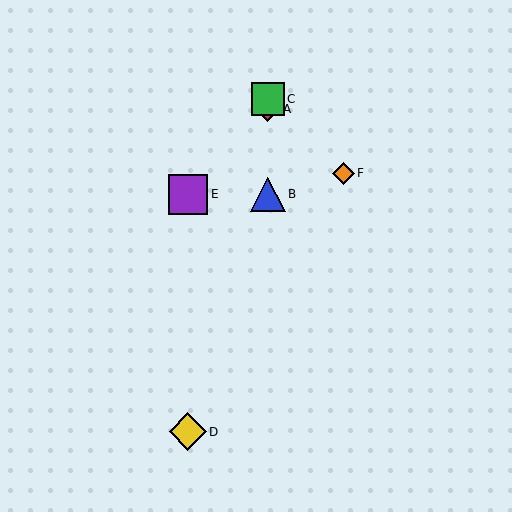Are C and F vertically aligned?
No, C is at x≈268 and F is at x≈343.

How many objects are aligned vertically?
3 objects (A, B, C) are aligned vertically.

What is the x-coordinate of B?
Object B is at x≈268.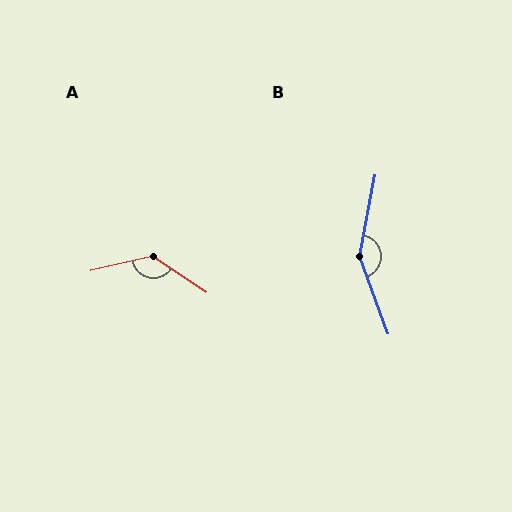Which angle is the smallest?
A, at approximately 133 degrees.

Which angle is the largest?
B, at approximately 149 degrees.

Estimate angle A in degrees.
Approximately 133 degrees.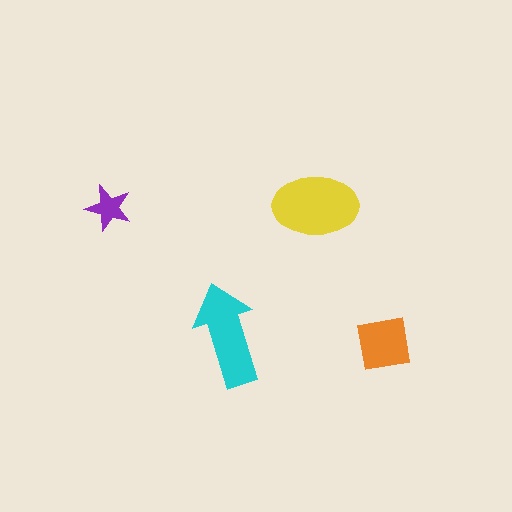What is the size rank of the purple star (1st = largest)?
4th.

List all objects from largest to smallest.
The yellow ellipse, the cyan arrow, the orange square, the purple star.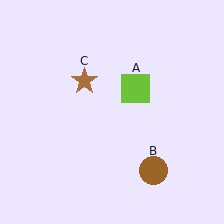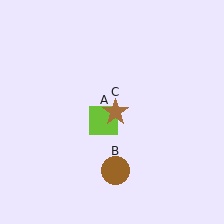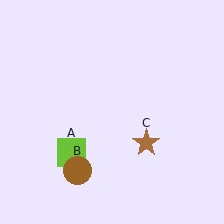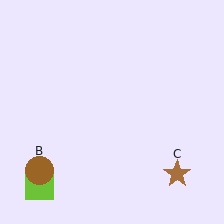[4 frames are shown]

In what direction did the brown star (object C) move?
The brown star (object C) moved down and to the right.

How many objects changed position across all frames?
3 objects changed position: lime square (object A), brown circle (object B), brown star (object C).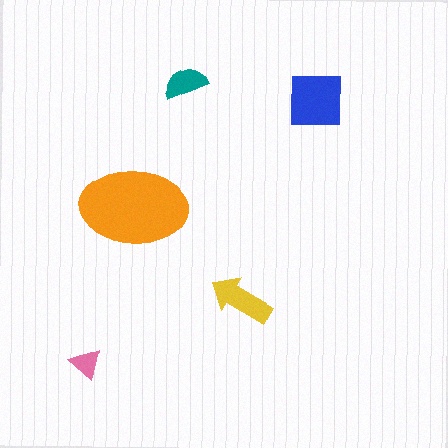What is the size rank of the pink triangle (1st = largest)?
5th.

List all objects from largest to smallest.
The orange ellipse, the blue square, the yellow arrow, the teal semicircle, the pink triangle.